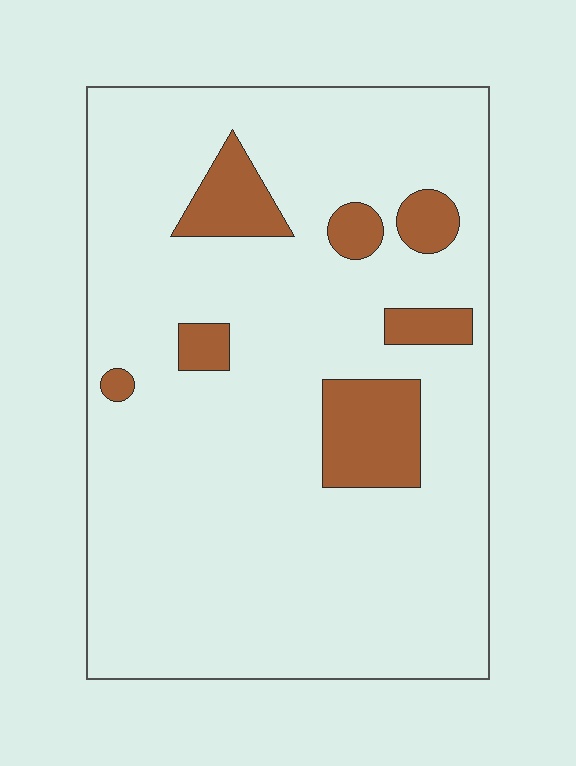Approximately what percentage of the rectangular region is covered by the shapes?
Approximately 15%.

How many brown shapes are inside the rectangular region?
7.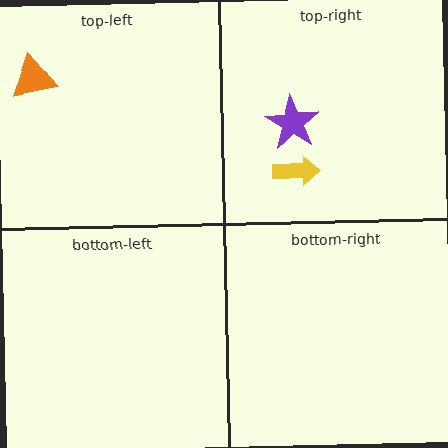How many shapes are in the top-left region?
1.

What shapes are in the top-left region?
The orange triangle.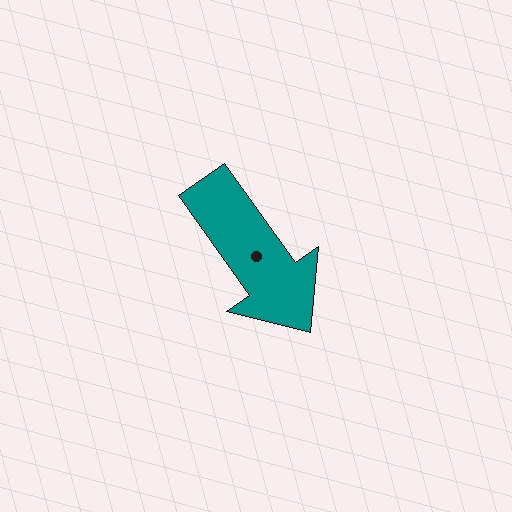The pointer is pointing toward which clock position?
Roughly 5 o'clock.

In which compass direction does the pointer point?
Southeast.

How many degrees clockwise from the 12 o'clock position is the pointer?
Approximately 145 degrees.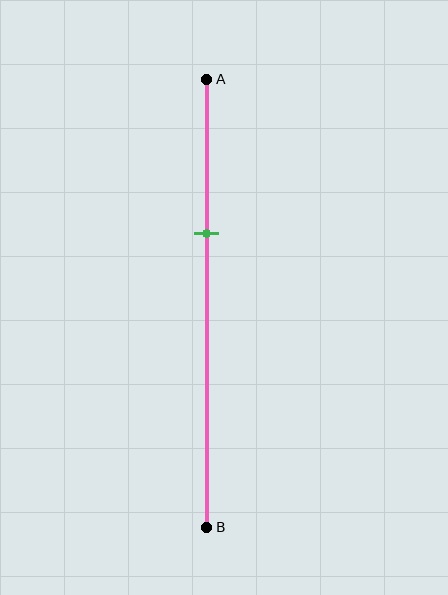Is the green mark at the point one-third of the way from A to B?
Yes, the mark is approximately at the one-third point.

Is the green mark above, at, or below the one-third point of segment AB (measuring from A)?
The green mark is approximately at the one-third point of segment AB.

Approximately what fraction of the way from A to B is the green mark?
The green mark is approximately 35% of the way from A to B.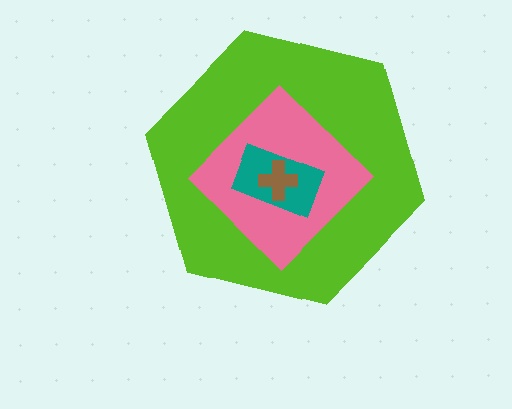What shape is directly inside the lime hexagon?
The pink diamond.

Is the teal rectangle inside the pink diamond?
Yes.